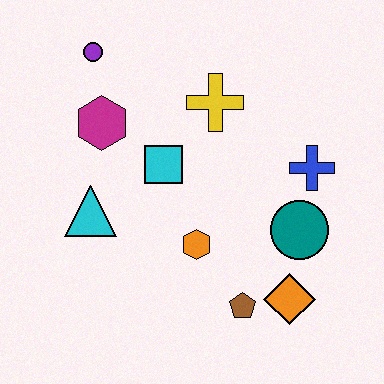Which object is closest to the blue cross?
The teal circle is closest to the blue cross.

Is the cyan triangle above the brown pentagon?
Yes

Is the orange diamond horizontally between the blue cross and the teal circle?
No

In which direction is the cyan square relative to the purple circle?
The cyan square is below the purple circle.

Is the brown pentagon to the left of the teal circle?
Yes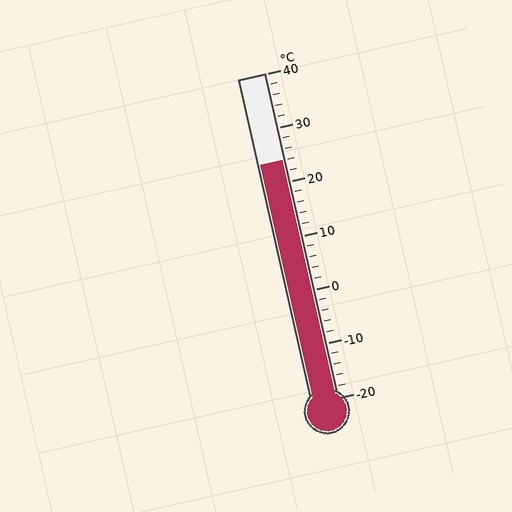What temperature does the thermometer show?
The thermometer shows approximately 24°C.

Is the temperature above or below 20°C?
The temperature is above 20°C.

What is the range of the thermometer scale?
The thermometer scale ranges from -20°C to 40°C.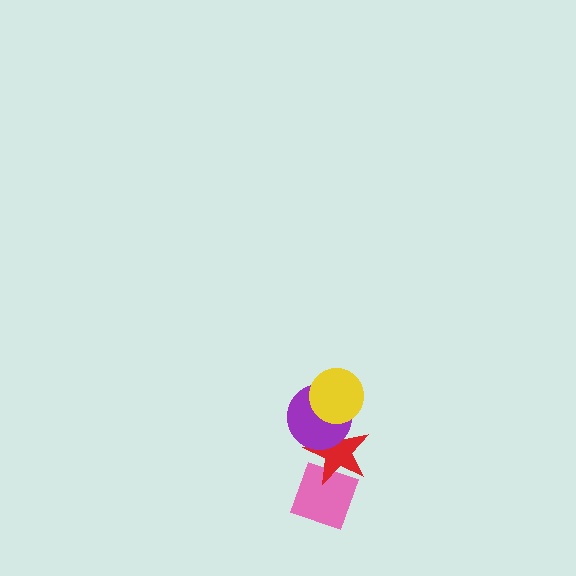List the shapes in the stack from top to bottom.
From top to bottom: the yellow circle, the purple circle, the red star, the pink diamond.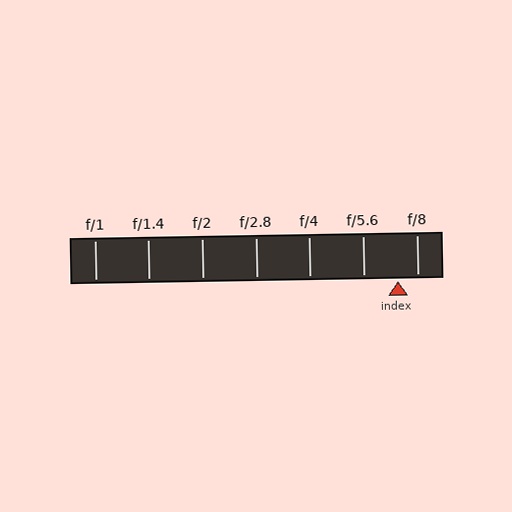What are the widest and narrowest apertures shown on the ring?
The widest aperture shown is f/1 and the narrowest is f/8.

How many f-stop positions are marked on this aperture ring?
There are 7 f-stop positions marked.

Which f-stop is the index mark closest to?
The index mark is closest to f/8.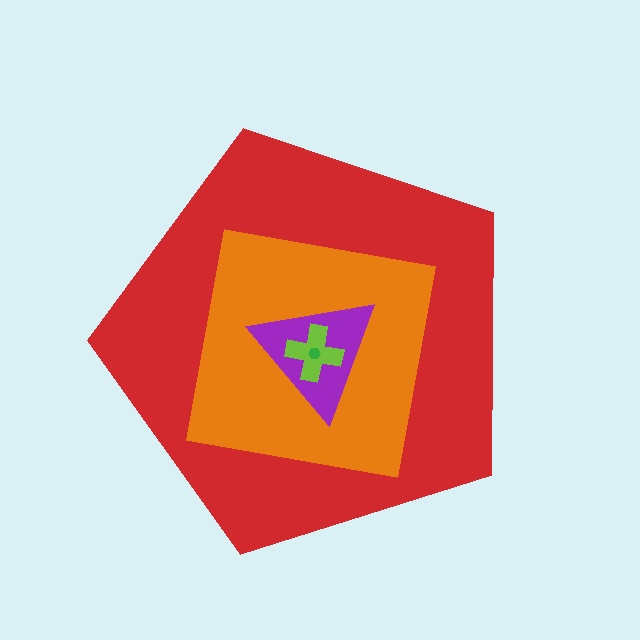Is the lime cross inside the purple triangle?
Yes.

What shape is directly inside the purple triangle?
The lime cross.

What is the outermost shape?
The red pentagon.